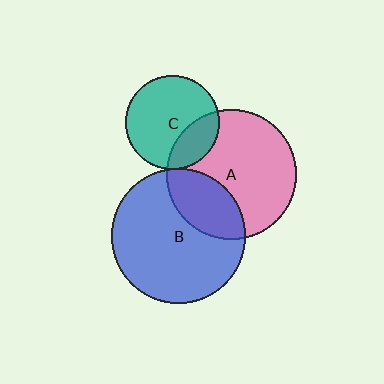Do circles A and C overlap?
Yes.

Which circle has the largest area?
Circle B (blue).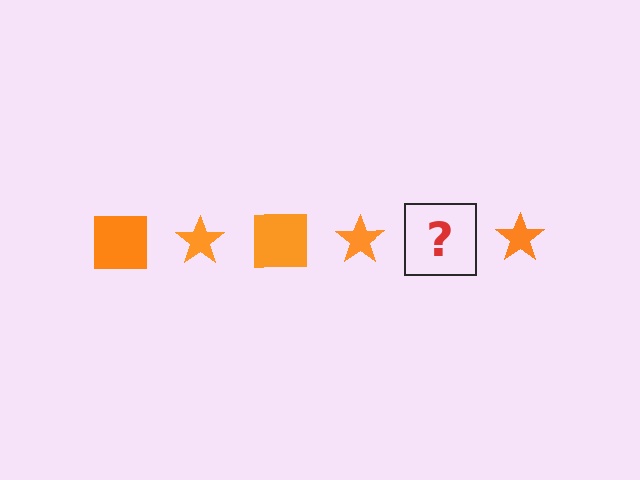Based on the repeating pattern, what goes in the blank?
The blank should be an orange square.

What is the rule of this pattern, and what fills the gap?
The rule is that the pattern cycles through square, star shapes in orange. The gap should be filled with an orange square.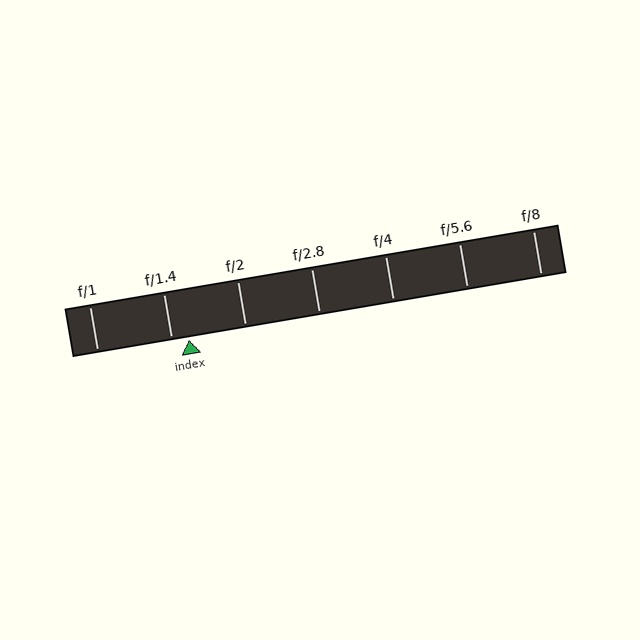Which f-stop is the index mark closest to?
The index mark is closest to f/1.4.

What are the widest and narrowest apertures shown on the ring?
The widest aperture shown is f/1 and the narrowest is f/8.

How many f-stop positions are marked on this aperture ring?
There are 7 f-stop positions marked.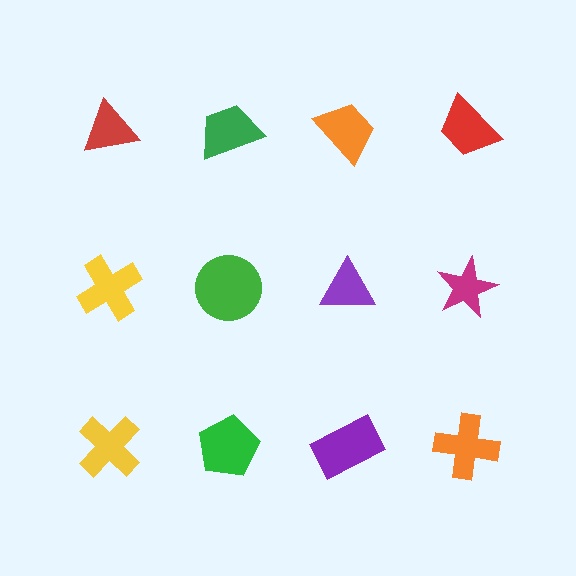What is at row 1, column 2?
A green trapezoid.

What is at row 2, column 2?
A green circle.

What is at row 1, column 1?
A red triangle.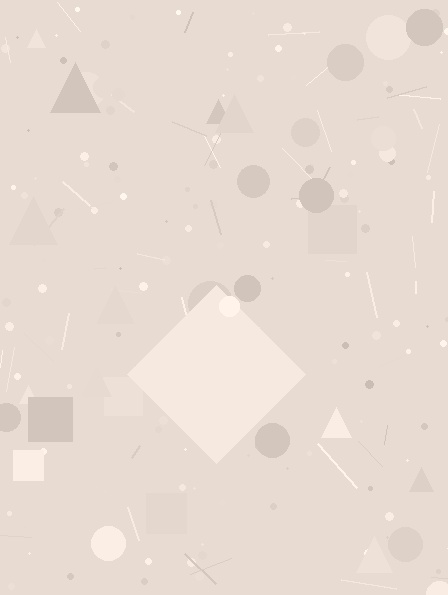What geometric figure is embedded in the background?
A diamond is embedded in the background.